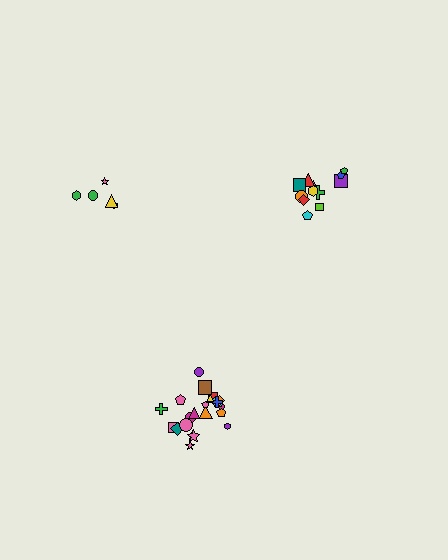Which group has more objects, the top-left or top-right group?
The top-right group.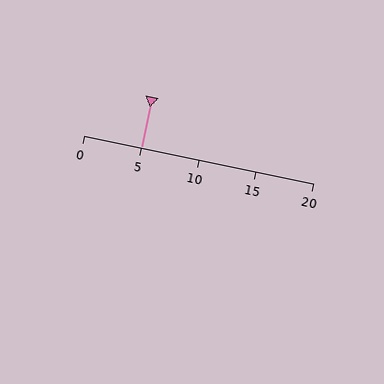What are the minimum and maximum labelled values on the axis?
The axis runs from 0 to 20.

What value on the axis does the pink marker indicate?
The marker indicates approximately 5.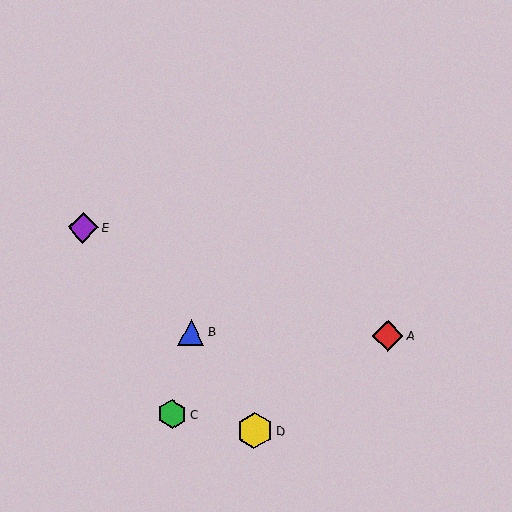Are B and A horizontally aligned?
Yes, both are at y≈332.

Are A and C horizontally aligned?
No, A is at y≈336 and C is at y≈414.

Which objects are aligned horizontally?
Objects A, B are aligned horizontally.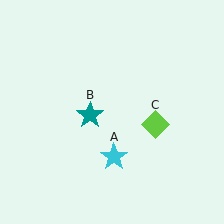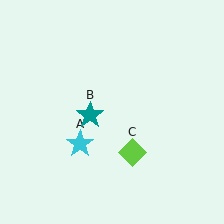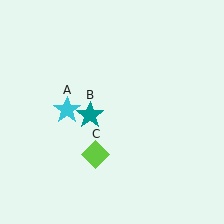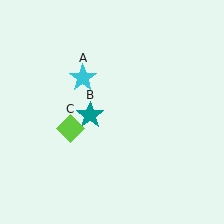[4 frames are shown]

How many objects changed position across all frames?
2 objects changed position: cyan star (object A), lime diamond (object C).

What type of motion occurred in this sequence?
The cyan star (object A), lime diamond (object C) rotated clockwise around the center of the scene.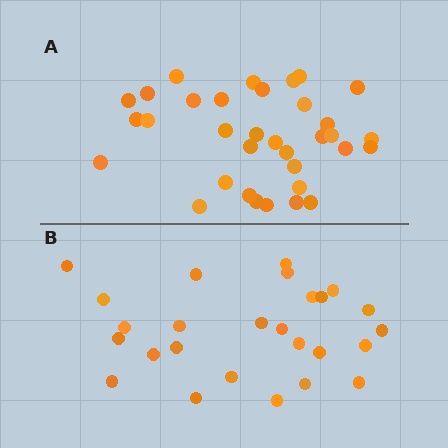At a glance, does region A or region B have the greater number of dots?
Region A (the top region) has more dots.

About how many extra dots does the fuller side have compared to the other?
Region A has roughly 8 or so more dots than region B.